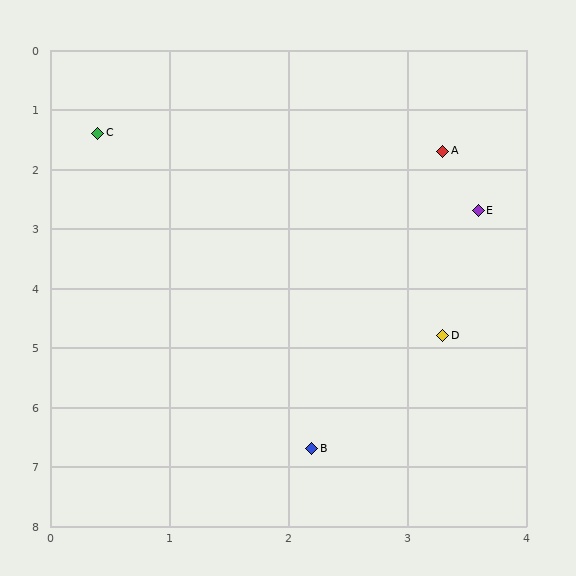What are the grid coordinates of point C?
Point C is at approximately (0.4, 1.4).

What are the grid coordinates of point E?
Point E is at approximately (3.6, 2.7).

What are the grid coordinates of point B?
Point B is at approximately (2.2, 6.7).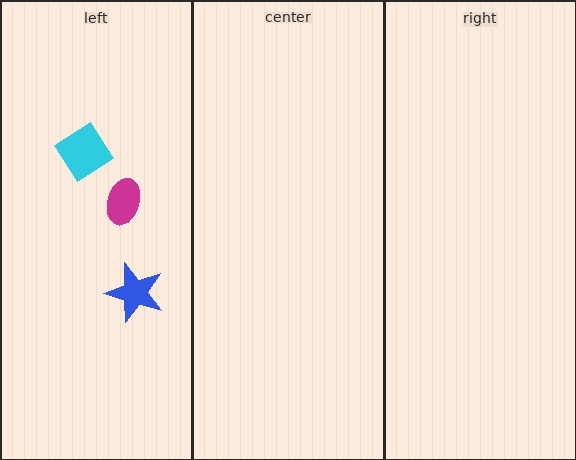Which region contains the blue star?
The left region.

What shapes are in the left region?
The cyan diamond, the blue star, the magenta ellipse.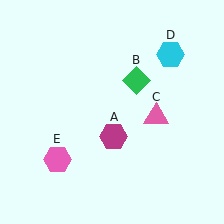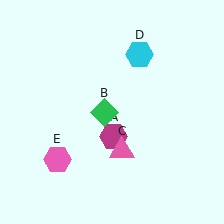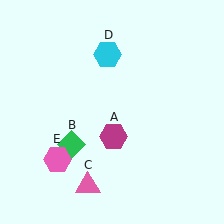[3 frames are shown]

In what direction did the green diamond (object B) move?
The green diamond (object B) moved down and to the left.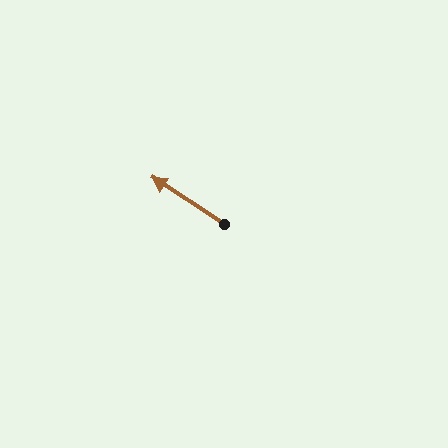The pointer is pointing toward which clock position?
Roughly 10 o'clock.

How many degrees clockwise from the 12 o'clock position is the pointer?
Approximately 303 degrees.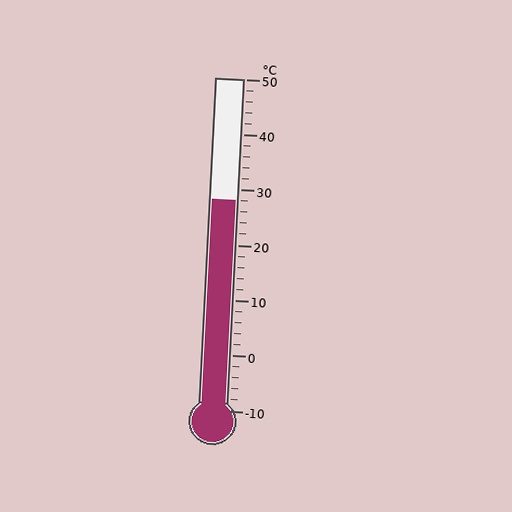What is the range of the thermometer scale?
The thermometer scale ranges from -10°C to 50°C.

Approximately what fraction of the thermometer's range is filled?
The thermometer is filled to approximately 65% of its range.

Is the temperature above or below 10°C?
The temperature is above 10°C.